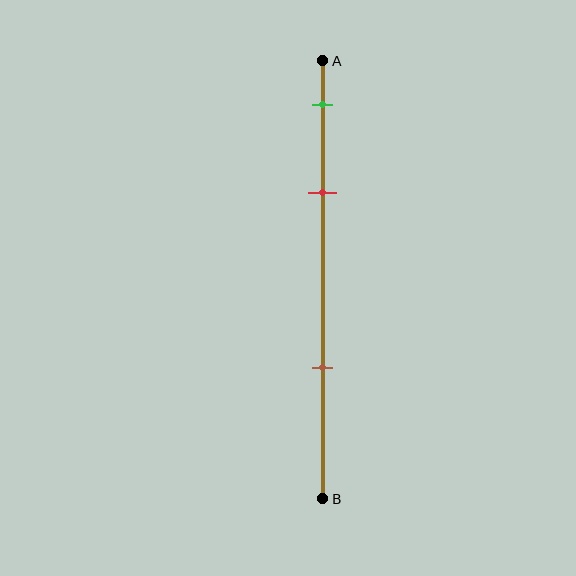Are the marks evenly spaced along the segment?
No, the marks are not evenly spaced.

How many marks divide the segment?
There are 3 marks dividing the segment.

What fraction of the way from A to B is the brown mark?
The brown mark is approximately 70% (0.7) of the way from A to B.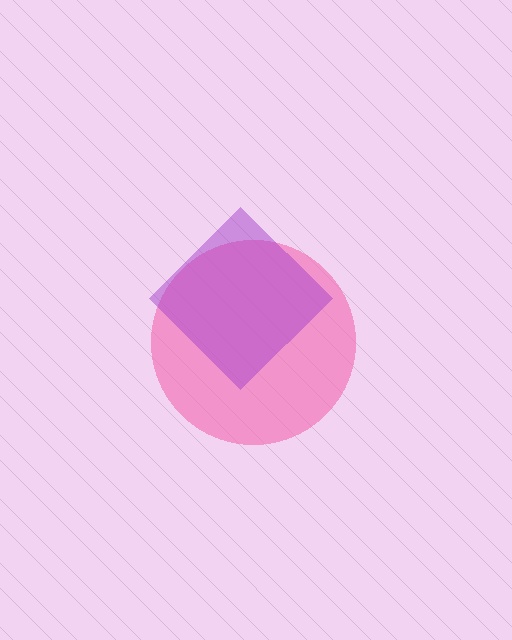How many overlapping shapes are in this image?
There are 2 overlapping shapes in the image.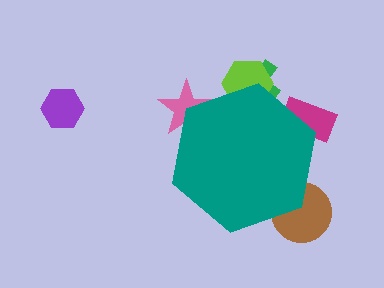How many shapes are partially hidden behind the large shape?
5 shapes are partially hidden.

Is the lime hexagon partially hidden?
Yes, the lime hexagon is partially hidden behind the teal hexagon.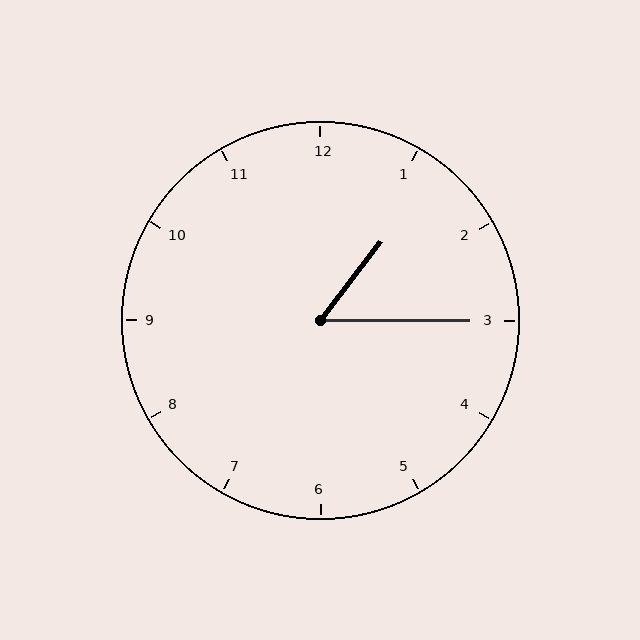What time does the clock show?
1:15.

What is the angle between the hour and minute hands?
Approximately 52 degrees.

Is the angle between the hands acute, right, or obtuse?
It is acute.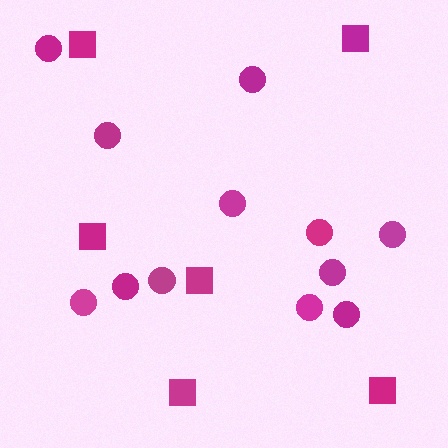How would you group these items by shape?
There are 2 groups: one group of circles (12) and one group of squares (6).